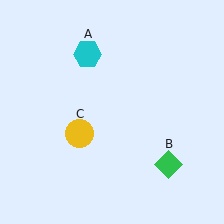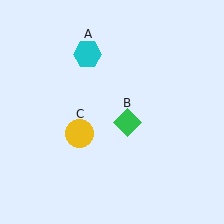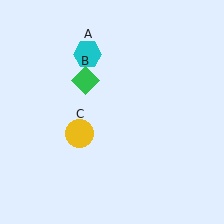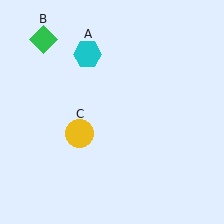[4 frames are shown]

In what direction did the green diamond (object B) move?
The green diamond (object B) moved up and to the left.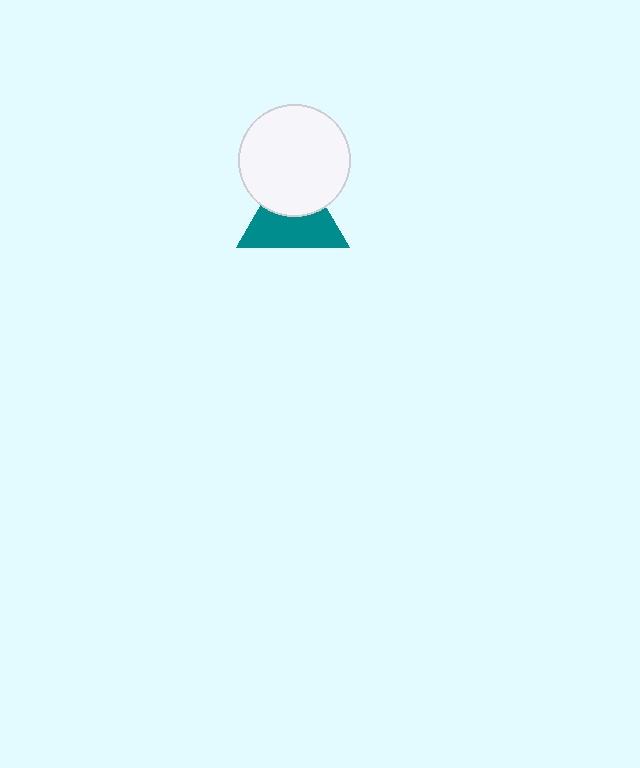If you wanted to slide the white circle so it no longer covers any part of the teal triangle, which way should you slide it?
Slide it up — that is the most direct way to separate the two shapes.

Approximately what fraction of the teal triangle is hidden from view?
Roughly 42% of the teal triangle is hidden behind the white circle.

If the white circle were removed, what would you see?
You would see the complete teal triangle.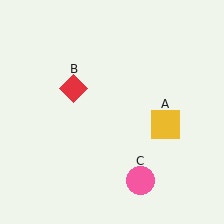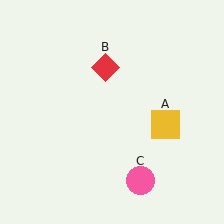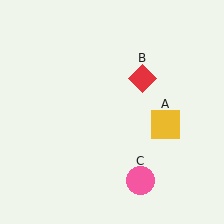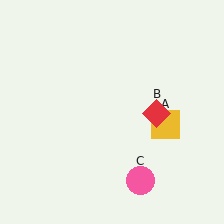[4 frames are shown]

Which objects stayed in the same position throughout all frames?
Yellow square (object A) and pink circle (object C) remained stationary.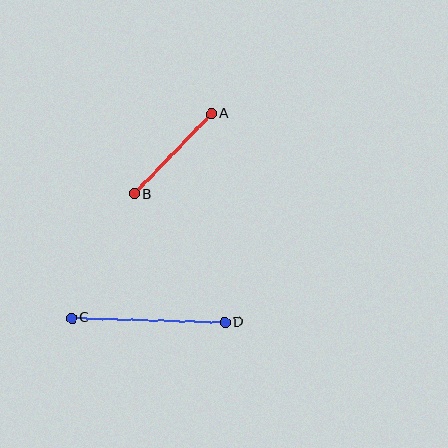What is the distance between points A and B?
The distance is approximately 112 pixels.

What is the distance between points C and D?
The distance is approximately 153 pixels.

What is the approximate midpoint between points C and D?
The midpoint is at approximately (148, 320) pixels.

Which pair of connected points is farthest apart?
Points C and D are farthest apart.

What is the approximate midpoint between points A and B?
The midpoint is at approximately (173, 154) pixels.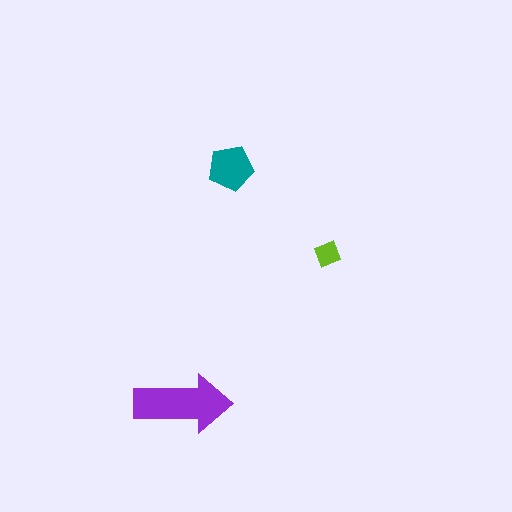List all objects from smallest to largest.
The lime diamond, the teal pentagon, the purple arrow.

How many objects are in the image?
There are 3 objects in the image.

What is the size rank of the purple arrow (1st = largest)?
1st.